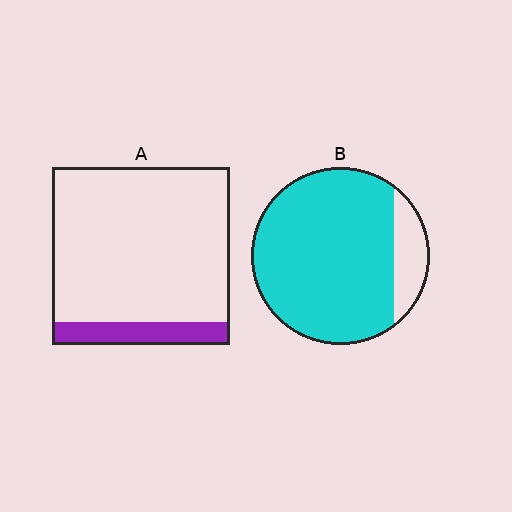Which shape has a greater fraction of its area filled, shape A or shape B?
Shape B.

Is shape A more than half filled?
No.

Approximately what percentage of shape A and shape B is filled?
A is approximately 15% and B is approximately 85%.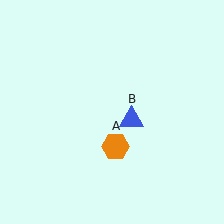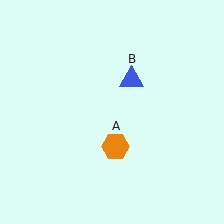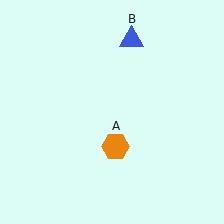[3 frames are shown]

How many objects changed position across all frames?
1 object changed position: blue triangle (object B).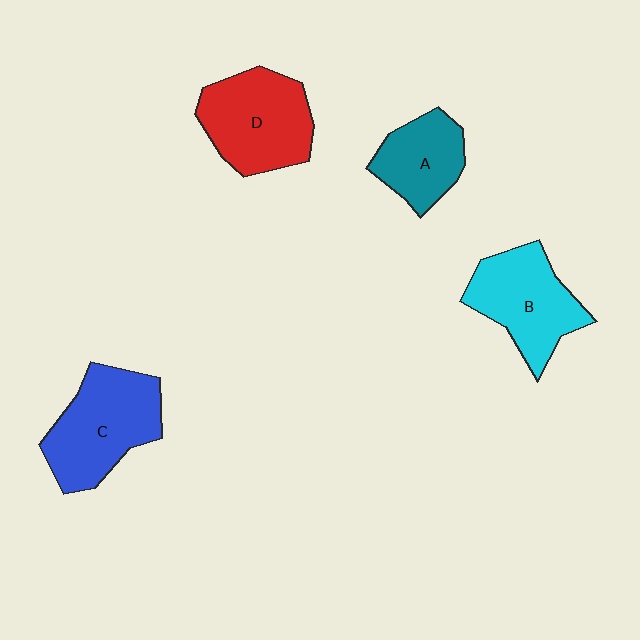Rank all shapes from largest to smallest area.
From largest to smallest: C (blue), D (red), B (cyan), A (teal).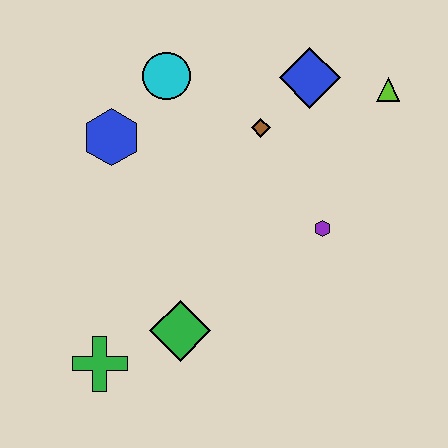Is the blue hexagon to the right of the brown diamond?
No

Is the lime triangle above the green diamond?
Yes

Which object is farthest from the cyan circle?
The green cross is farthest from the cyan circle.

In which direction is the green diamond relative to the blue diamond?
The green diamond is below the blue diamond.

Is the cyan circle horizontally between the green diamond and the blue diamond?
No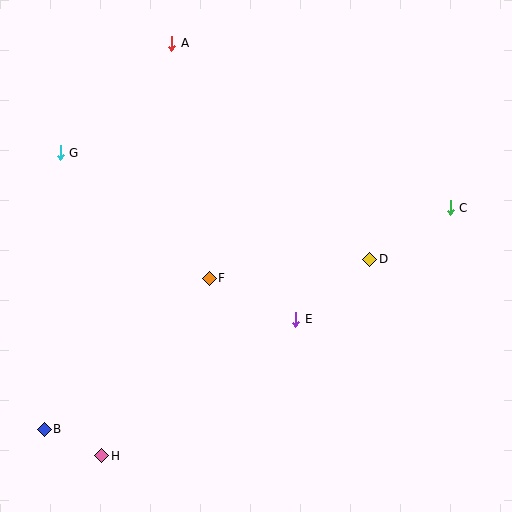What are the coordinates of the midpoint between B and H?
The midpoint between B and H is at (73, 443).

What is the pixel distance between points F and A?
The distance between F and A is 238 pixels.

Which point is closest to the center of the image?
Point F at (209, 278) is closest to the center.